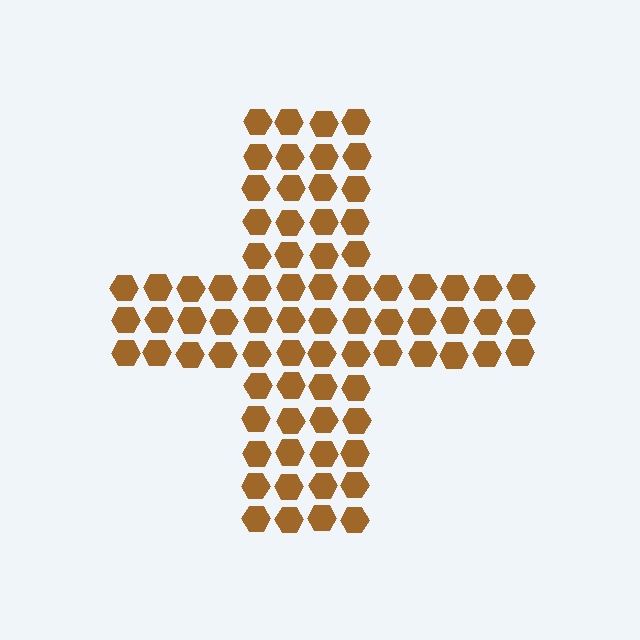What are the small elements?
The small elements are hexagons.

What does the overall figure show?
The overall figure shows a cross.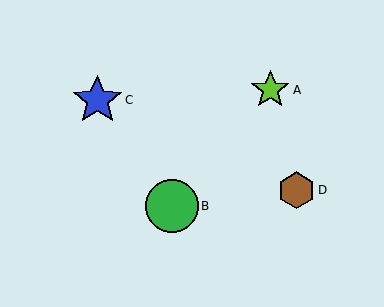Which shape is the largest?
The green circle (labeled B) is the largest.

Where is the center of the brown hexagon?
The center of the brown hexagon is at (297, 190).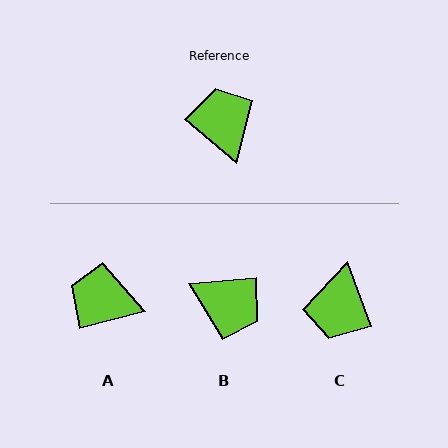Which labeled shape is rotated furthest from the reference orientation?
C, about 150 degrees away.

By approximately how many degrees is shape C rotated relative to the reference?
Approximately 150 degrees counter-clockwise.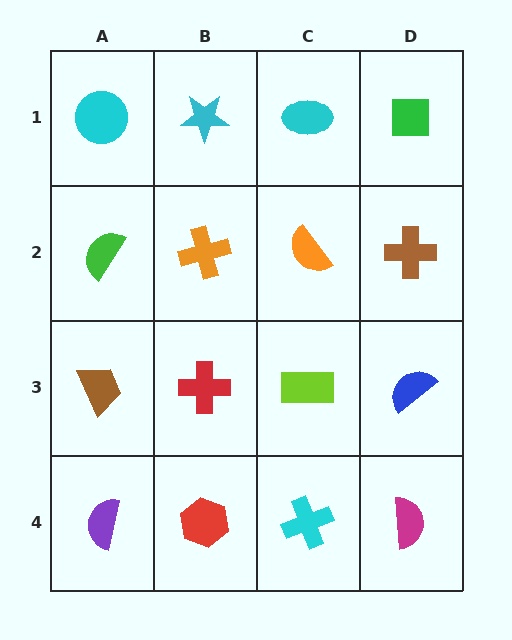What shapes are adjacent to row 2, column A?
A cyan circle (row 1, column A), a brown trapezoid (row 3, column A), an orange cross (row 2, column B).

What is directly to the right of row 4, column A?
A red hexagon.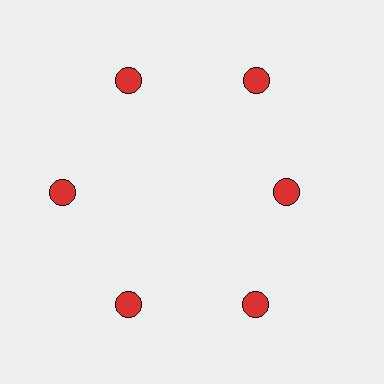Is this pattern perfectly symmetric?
No. The 6 red circles are arranged in a ring, but one element near the 3 o'clock position is pulled inward toward the center, breaking the 6-fold rotational symmetry.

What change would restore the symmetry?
The symmetry would be restored by moving it outward, back onto the ring so that all 6 circles sit at equal angles and equal distance from the center.